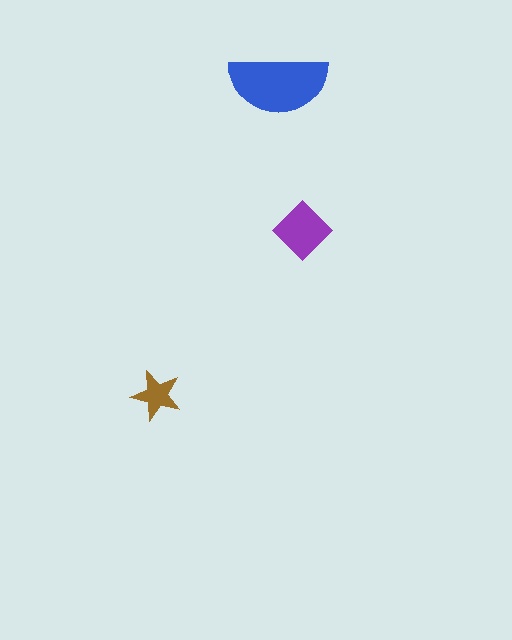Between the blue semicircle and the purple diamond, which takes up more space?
The blue semicircle.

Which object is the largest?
The blue semicircle.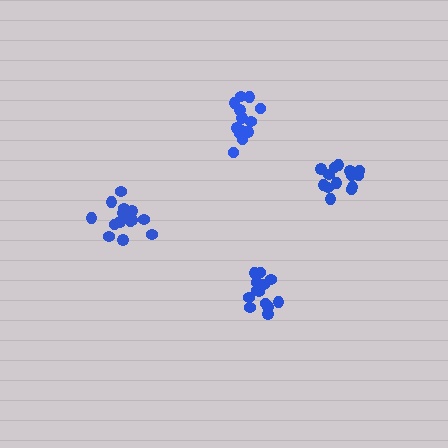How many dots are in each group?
Group 1: 14 dots, Group 2: 14 dots, Group 3: 15 dots, Group 4: 14 dots (57 total).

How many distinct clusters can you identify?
There are 4 distinct clusters.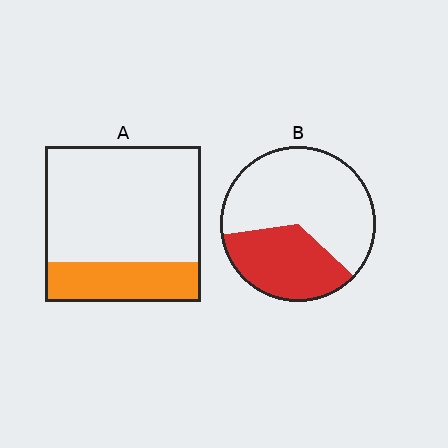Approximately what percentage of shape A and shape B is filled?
A is approximately 25% and B is approximately 35%.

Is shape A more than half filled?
No.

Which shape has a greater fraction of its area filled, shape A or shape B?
Shape B.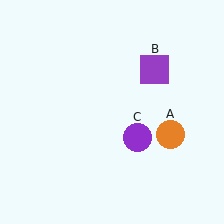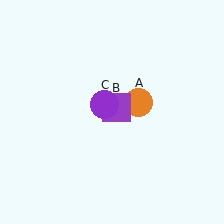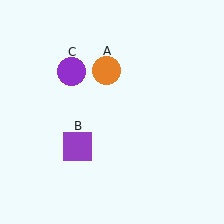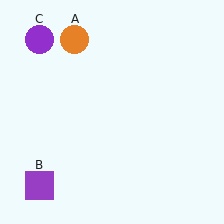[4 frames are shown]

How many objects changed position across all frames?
3 objects changed position: orange circle (object A), purple square (object B), purple circle (object C).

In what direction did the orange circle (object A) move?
The orange circle (object A) moved up and to the left.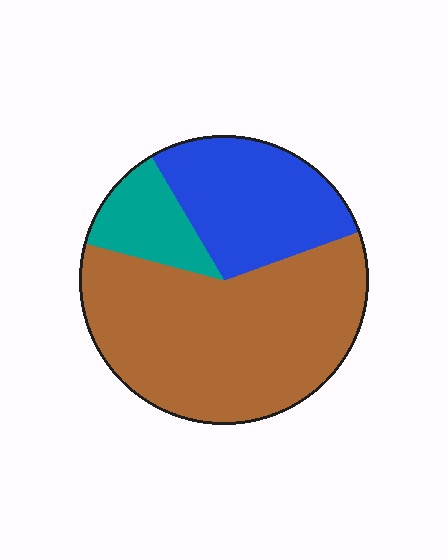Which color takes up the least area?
Teal, at roughly 15%.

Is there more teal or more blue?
Blue.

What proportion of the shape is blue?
Blue takes up about one quarter (1/4) of the shape.